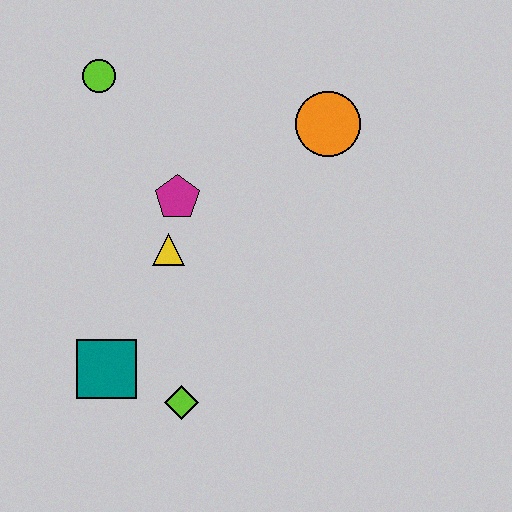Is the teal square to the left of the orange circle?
Yes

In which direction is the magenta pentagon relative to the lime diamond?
The magenta pentagon is above the lime diamond.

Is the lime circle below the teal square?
No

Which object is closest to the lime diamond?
The teal square is closest to the lime diamond.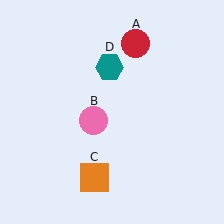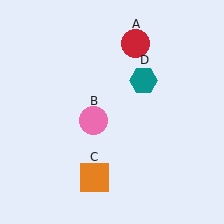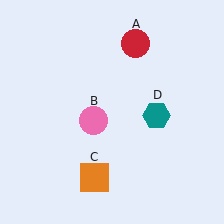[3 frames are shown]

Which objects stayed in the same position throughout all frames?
Red circle (object A) and pink circle (object B) and orange square (object C) remained stationary.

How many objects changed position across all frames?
1 object changed position: teal hexagon (object D).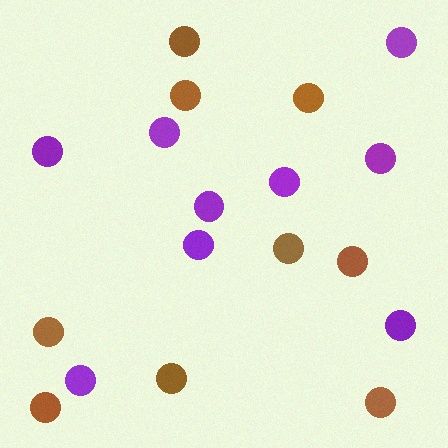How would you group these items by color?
There are 2 groups: one group of purple circles (9) and one group of brown circles (9).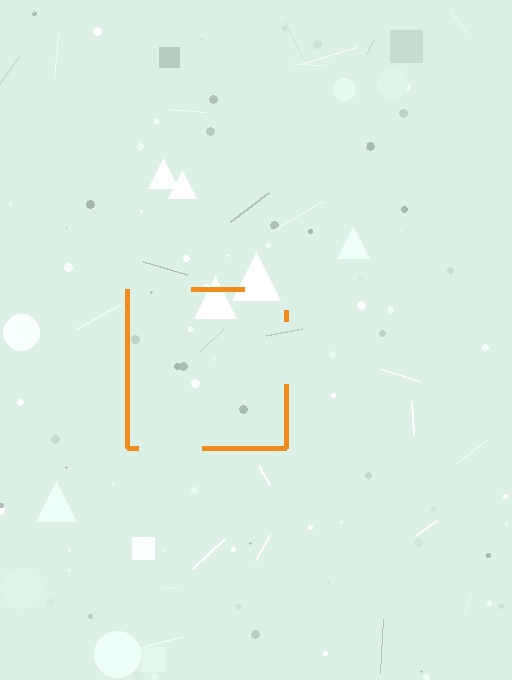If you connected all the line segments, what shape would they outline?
They would outline a square.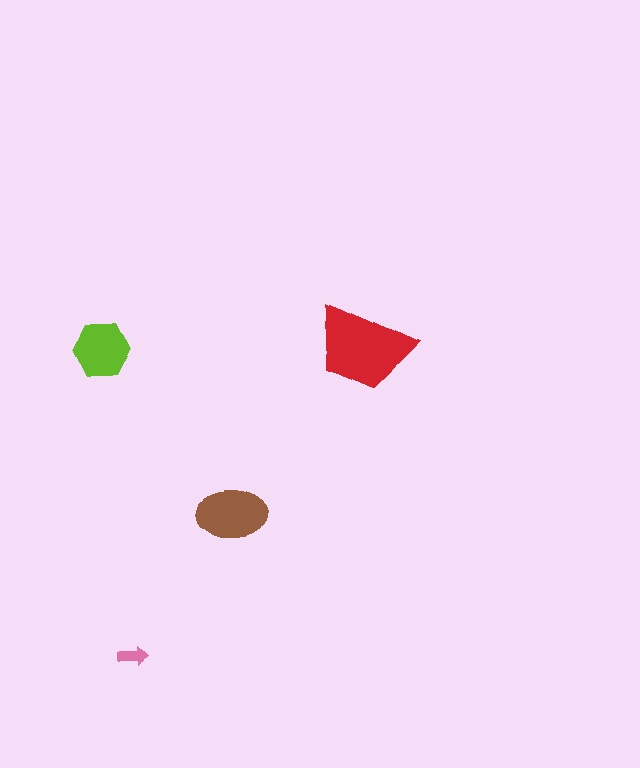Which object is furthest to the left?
The lime hexagon is leftmost.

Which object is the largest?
The red trapezoid.